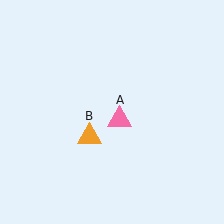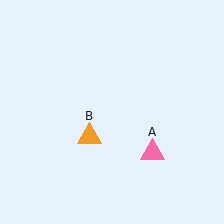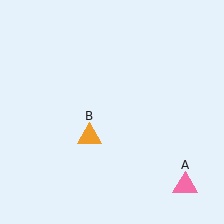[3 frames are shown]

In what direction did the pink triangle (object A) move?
The pink triangle (object A) moved down and to the right.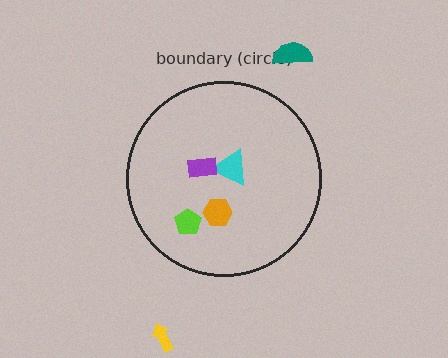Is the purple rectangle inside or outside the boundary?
Inside.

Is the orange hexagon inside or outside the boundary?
Inside.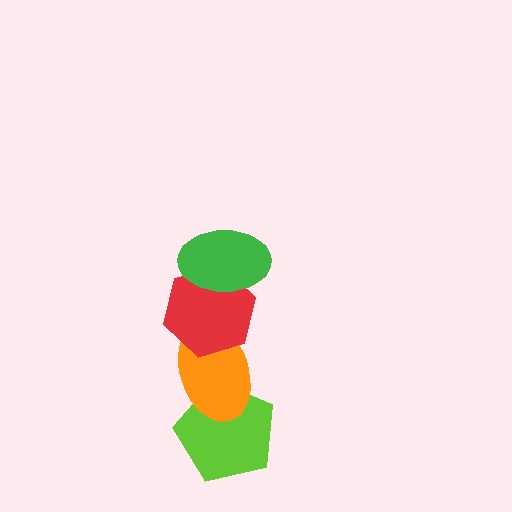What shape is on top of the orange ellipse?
The red hexagon is on top of the orange ellipse.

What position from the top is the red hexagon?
The red hexagon is 2nd from the top.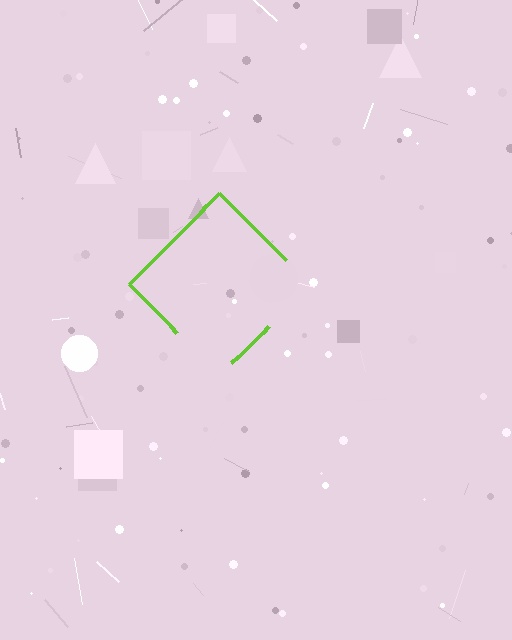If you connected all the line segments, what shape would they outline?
They would outline a diamond.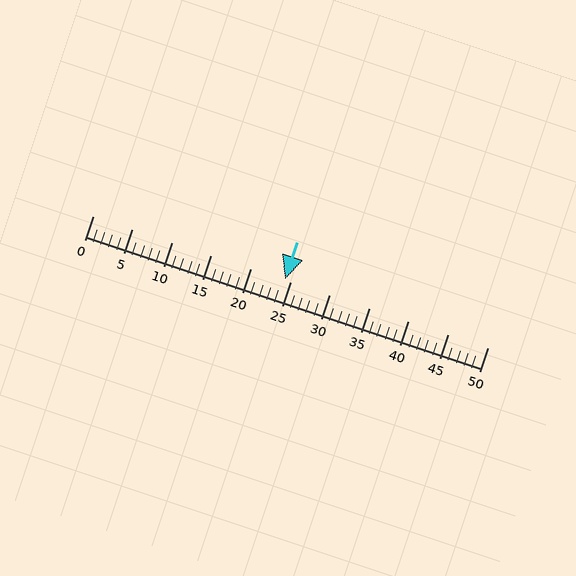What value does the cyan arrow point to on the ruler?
The cyan arrow points to approximately 24.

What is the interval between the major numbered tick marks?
The major tick marks are spaced 5 units apart.